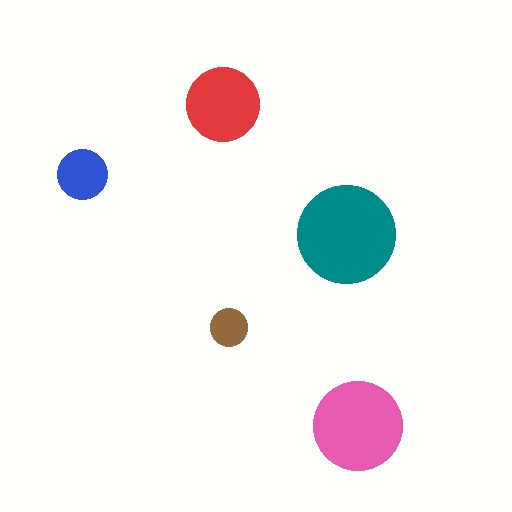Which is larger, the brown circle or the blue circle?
The blue one.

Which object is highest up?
The red circle is topmost.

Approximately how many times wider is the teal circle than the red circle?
About 1.5 times wider.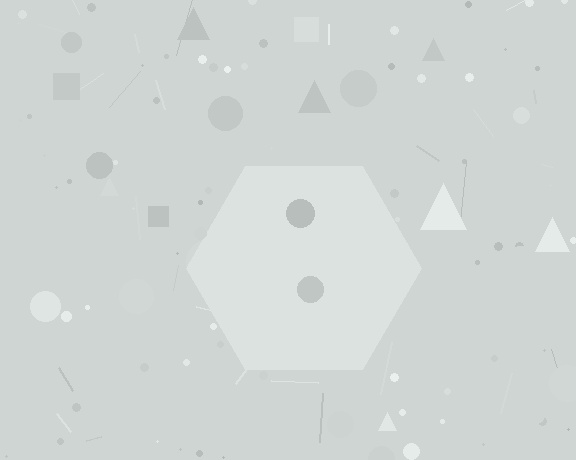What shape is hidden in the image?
A hexagon is hidden in the image.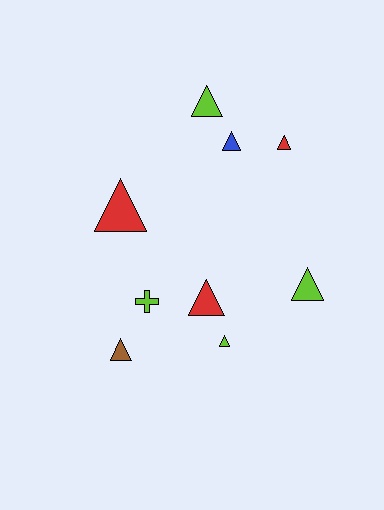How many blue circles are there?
There are no blue circles.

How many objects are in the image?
There are 9 objects.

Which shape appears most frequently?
Triangle, with 8 objects.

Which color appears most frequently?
Lime, with 4 objects.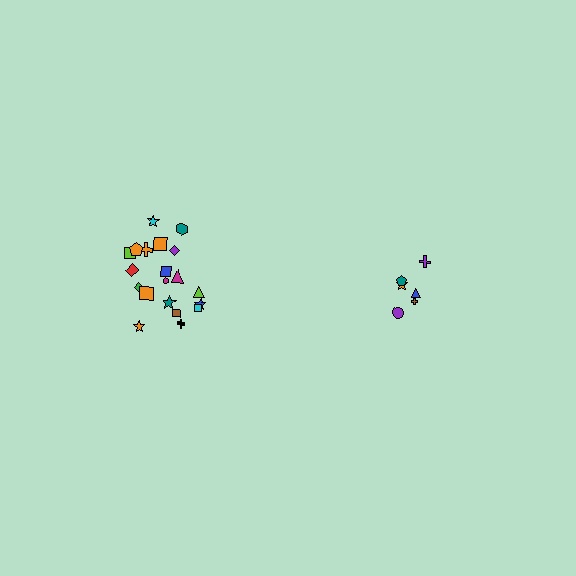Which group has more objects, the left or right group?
The left group.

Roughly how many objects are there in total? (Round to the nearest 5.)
Roughly 30 objects in total.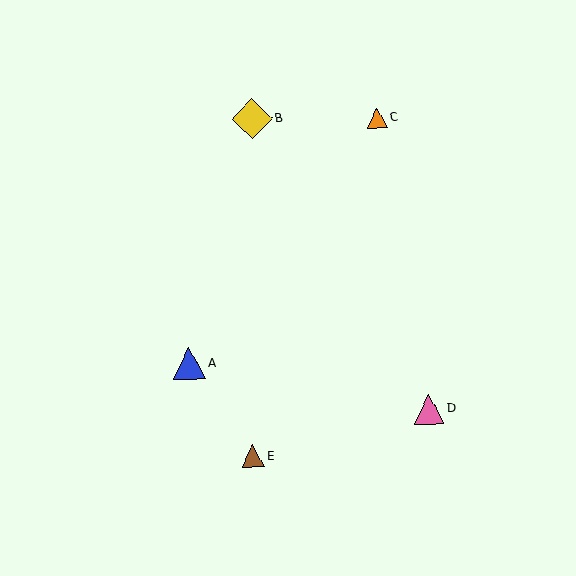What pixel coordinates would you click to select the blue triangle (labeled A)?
Click at (189, 363) to select the blue triangle A.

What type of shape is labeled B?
Shape B is a yellow diamond.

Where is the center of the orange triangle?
The center of the orange triangle is at (377, 118).